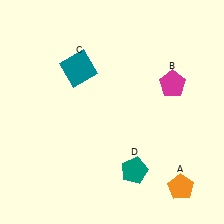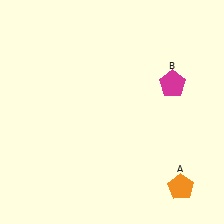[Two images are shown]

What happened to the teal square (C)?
The teal square (C) was removed in Image 2. It was in the top-left area of Image 1.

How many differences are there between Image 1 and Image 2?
There are 2 differences between the two images.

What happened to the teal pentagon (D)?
The teal pentagon (D) was removed in Image 2. It was in the bottom-right area of Image 1.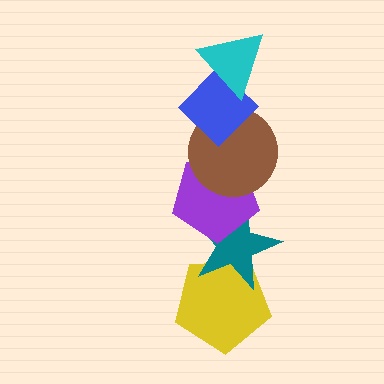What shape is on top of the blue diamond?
The cyan triangle is on top of the blue diamond.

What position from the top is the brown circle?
The brown circle is 3rd from the top.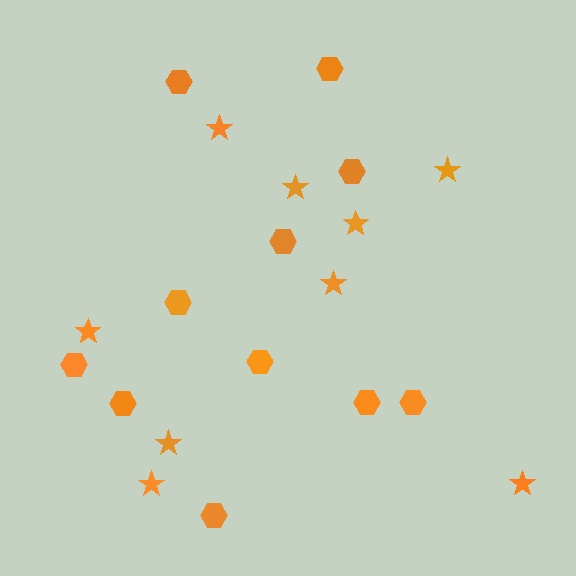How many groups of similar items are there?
There are 2 groups: one group of stars (9) and one group of hexagons (11).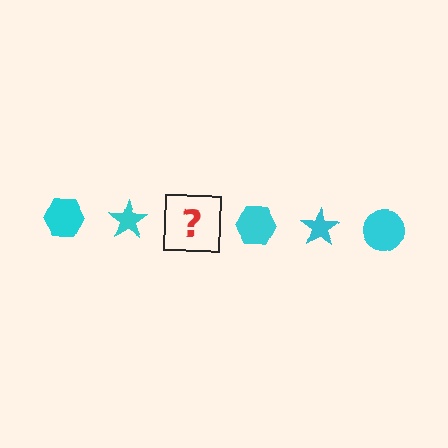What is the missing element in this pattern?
The missing element is a cyan circle.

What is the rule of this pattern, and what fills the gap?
The rule is that the pattern cycles through hexagon, star, circle shapes in cyan. The gap should be filled with a cyan circle.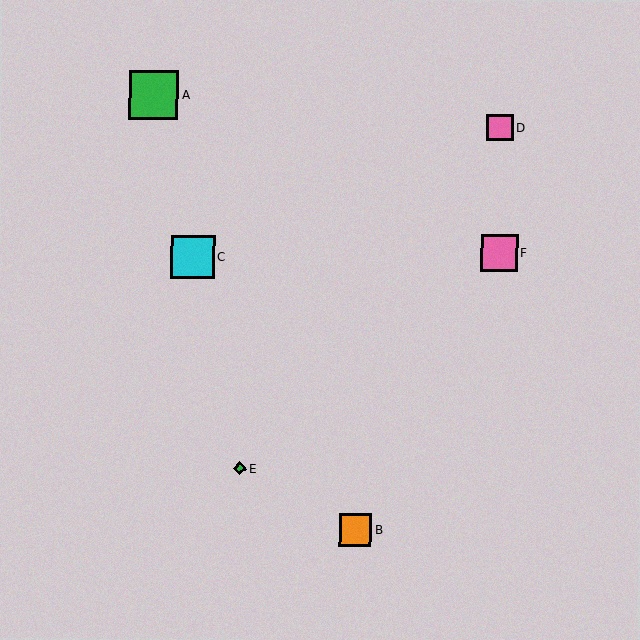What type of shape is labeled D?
Shape D is a pink square.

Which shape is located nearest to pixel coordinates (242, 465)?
The green diamond (labeled E) at (240, 468) is nearest to that location.